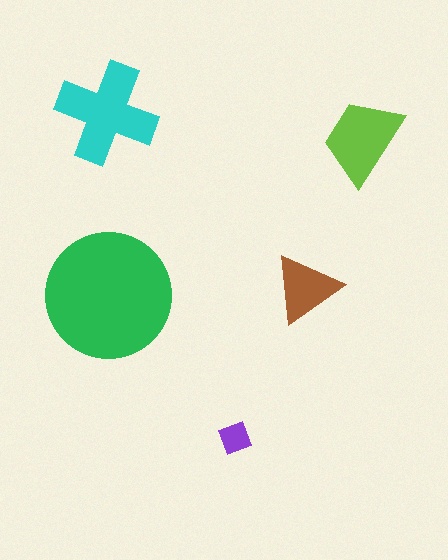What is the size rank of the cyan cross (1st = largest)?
2nd.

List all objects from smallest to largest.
The purple diamond, the brown triangle, the lime trapezoid, the cyan cross, the green circle.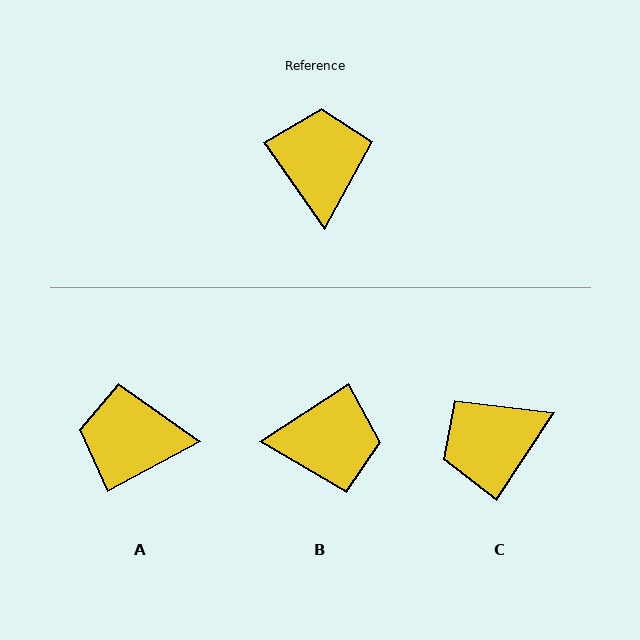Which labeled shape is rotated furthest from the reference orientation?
C, about 112 degrees away.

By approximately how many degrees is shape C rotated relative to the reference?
Approximately 112 degrees counter-clockwise.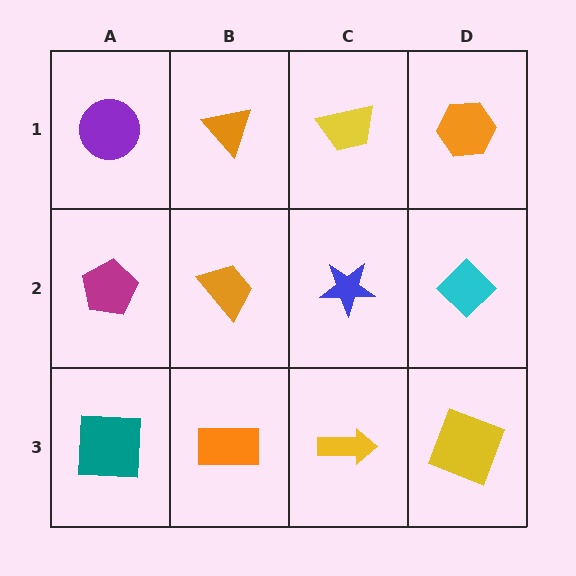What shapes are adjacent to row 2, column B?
An orange triangle (row 1, column B), an orange rectangle (row 3, column B), a magenta pentagon (row 2, column A), a blue star (row 2, column C).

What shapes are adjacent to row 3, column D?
A cyan diamond (row 2, column D), a yellow arrow (row 3, column C).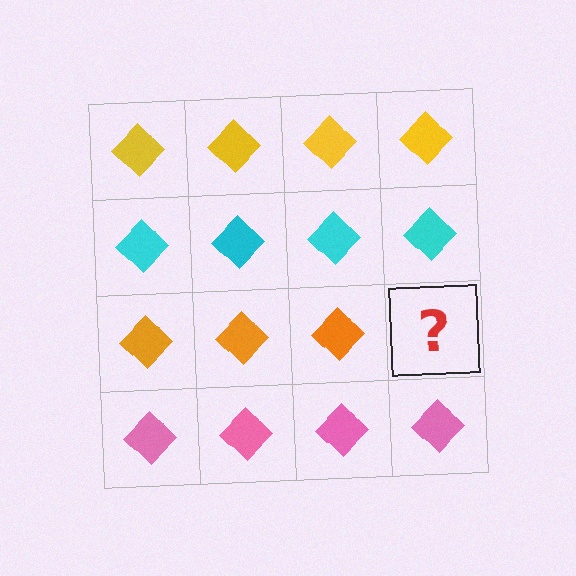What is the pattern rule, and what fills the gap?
The rule is that each row has a consistent color. The gap should be filled with an orange diamond.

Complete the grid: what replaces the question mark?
The question mark should be replaced with an orange diamond.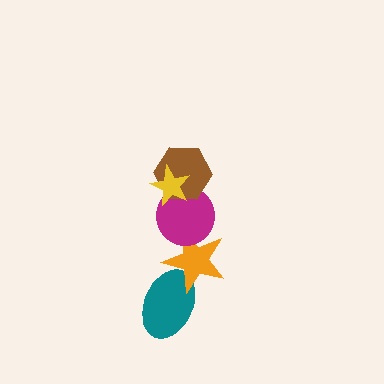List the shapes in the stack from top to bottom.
From top to bottom: the yellow star, the brown hexagon, the magenta circle, the orange star, the teal ellipse.